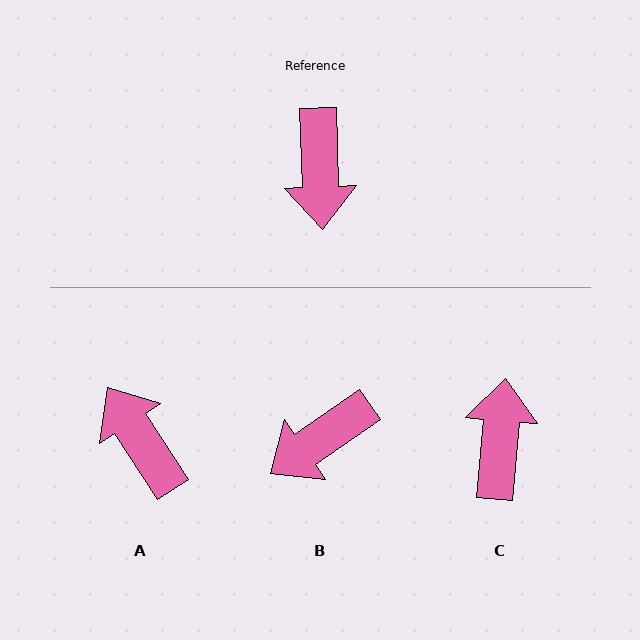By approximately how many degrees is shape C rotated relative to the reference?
Approximately 173 degrees counter-clockwise.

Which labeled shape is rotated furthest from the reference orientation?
C, about 173 degrees away.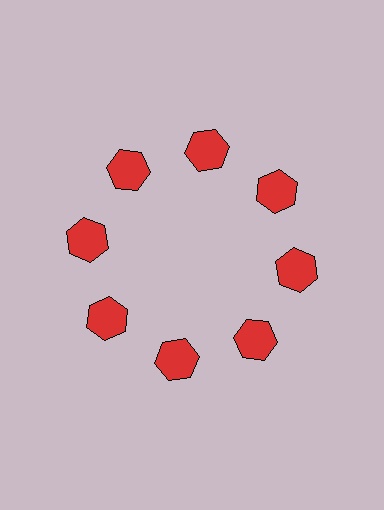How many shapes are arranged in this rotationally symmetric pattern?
There are 8 shapes, arranged in 8 groups of 1.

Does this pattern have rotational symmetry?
Yes, this pattern has 8-fold rotational symmetry. It looks the same after rotating 45 degrees around the center.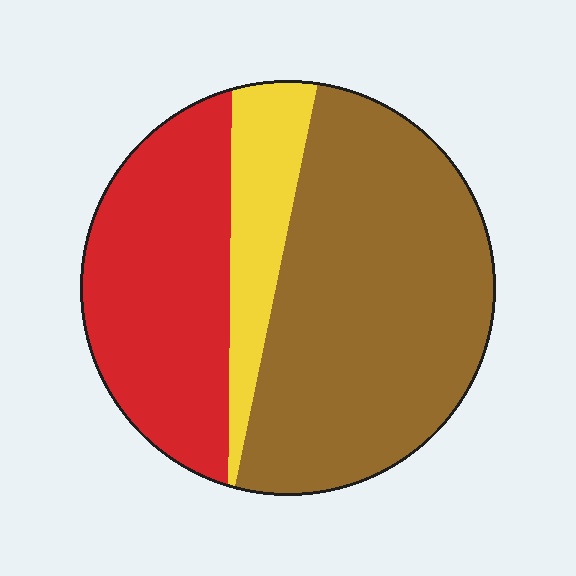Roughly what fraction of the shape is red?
Red covers about 30% of the shape.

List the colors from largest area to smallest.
From largest to smallest: brown, red, yellow.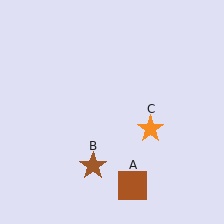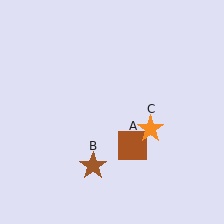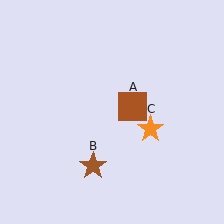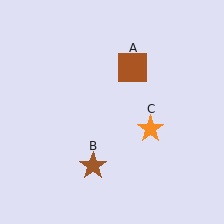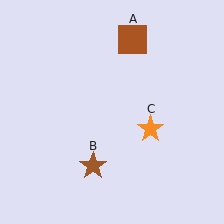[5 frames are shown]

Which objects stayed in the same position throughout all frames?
Brown star (object B) and orange star (object C) remained stationary.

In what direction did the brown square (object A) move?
The brown square (object A) moved up.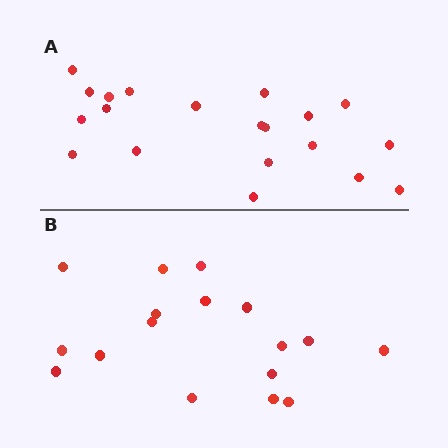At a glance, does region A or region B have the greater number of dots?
Region A (the top region) has more dots.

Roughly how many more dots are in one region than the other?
Region A has just a few more — roughly 2 or 3 more dots than region B.